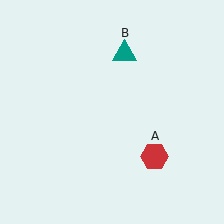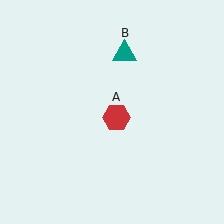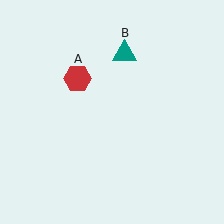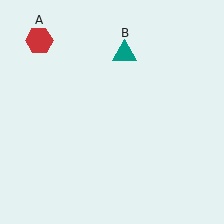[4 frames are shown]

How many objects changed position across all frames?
1 object changed position: red hexagon (object A).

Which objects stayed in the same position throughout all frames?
Teal triangle (object B) remained stationary.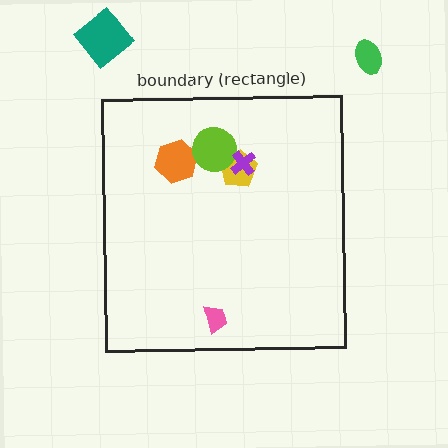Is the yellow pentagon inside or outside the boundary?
Inside.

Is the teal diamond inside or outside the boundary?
Outside.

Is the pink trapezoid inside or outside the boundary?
Inside.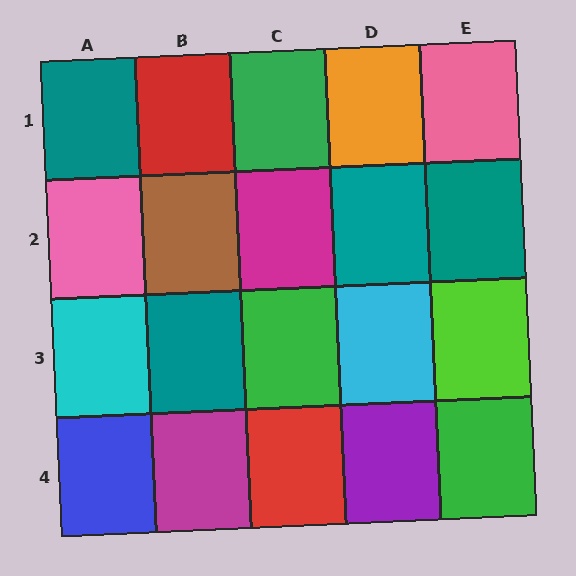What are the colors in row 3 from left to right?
Cyan, teal, green, cyan, lime.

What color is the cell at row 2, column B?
Brown.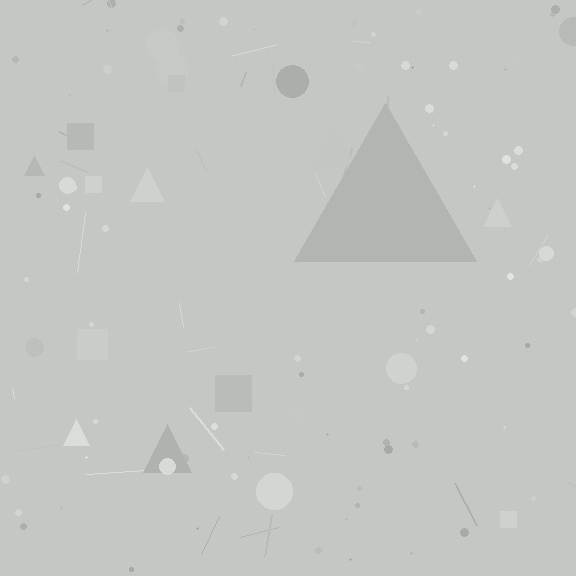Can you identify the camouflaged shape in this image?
The camouflaged shape is a triangle.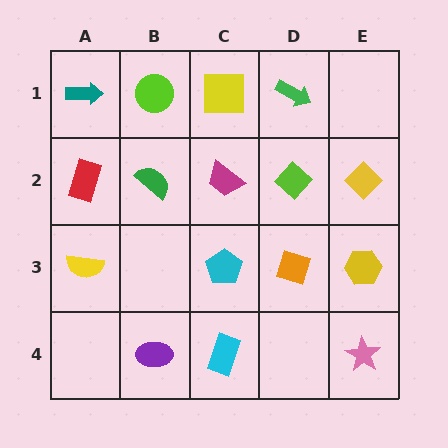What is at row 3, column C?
A cyan pentagon.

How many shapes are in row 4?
3 shapes.